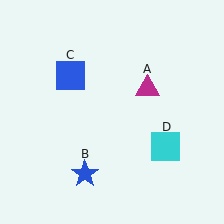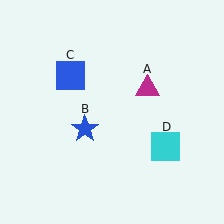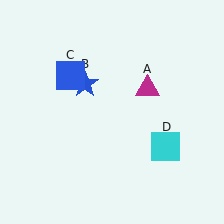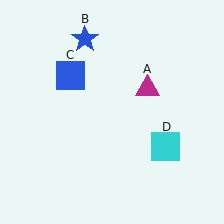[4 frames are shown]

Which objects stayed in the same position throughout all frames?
Magenta triangle (object A) and blue square (object C) and cyan square (object D) remained stationary.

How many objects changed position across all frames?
1 object changed position: blue star (object B).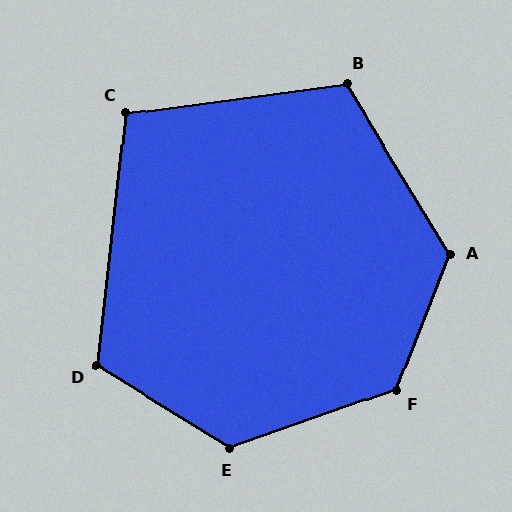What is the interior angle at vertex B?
Approximately 114 degrees (obtuse).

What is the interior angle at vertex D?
Approximately 115 degrees (obtuse).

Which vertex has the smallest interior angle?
C, at approximately 104 degrees.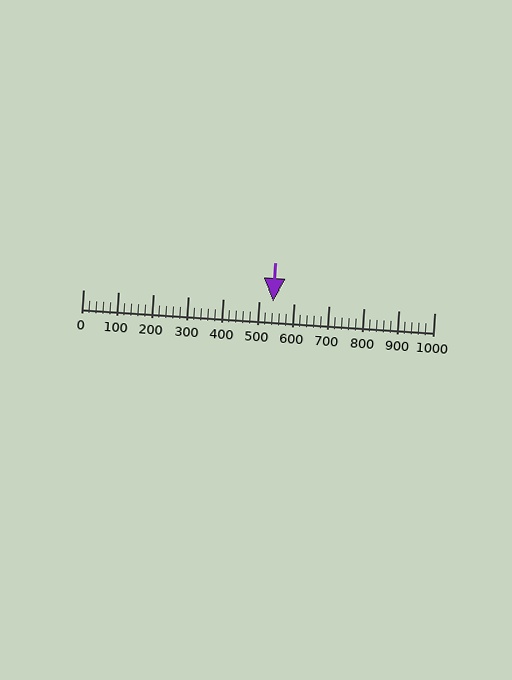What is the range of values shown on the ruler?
The ruler shows values from 0 to 1000.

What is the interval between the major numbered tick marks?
The major tick marks are spaced 100 units apart.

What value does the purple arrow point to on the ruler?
The purple arrow points to approximately 540.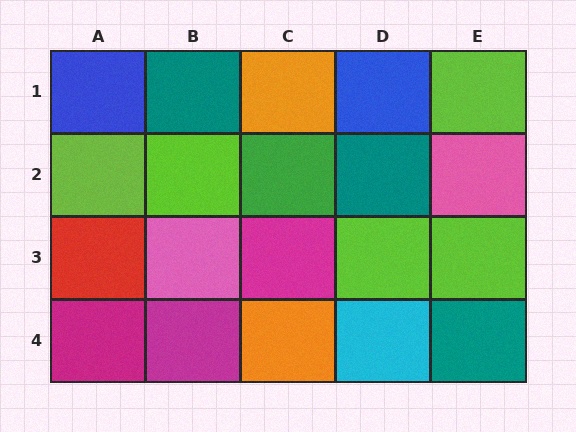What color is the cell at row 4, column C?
Orange.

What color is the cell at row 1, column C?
Orange.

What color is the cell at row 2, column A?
Lime.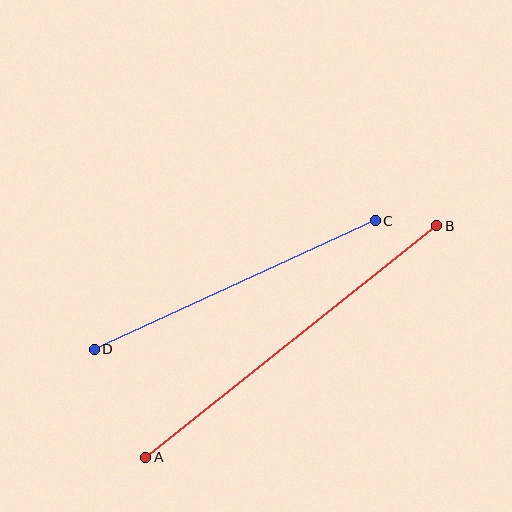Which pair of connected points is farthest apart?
Points A and B are farthest apart.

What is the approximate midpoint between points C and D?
The midpoint is at approximately (235, 285) pixels.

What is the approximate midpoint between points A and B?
The midpoint is at approximately (291, 342) pixels.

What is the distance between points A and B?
The distance is approximately 372 pixels.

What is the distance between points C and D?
The distance is approximately 309 pixels.